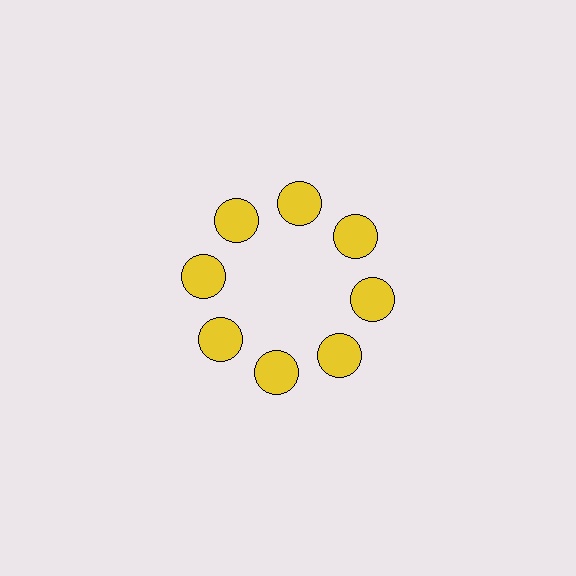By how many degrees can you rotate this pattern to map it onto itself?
The pattern maps onto itself every 45 degrees of rotation.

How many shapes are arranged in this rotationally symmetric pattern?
There are 8 shapes, arranged in 8 groups of 1.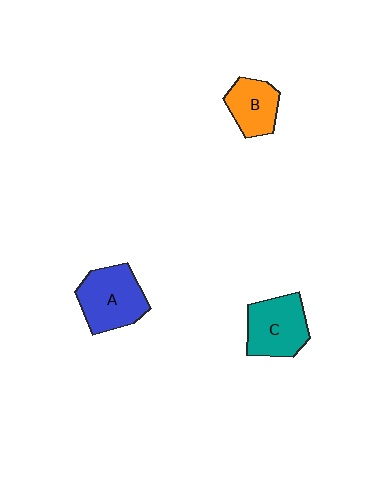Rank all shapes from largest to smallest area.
From largest to smallest: A (blue), C (teal), B (orange).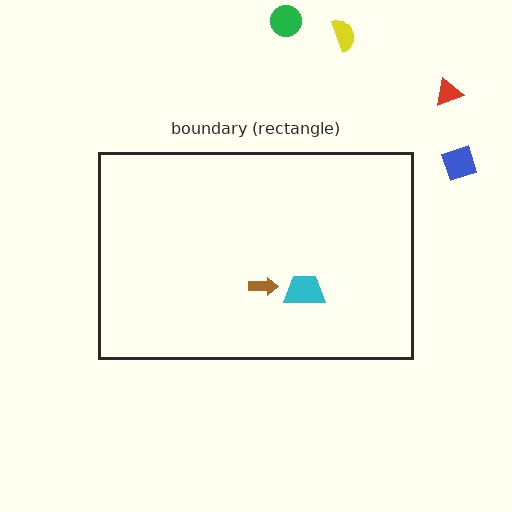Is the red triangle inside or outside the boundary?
Outside.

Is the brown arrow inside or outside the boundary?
Inside.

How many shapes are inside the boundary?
2 inside, 4 outside.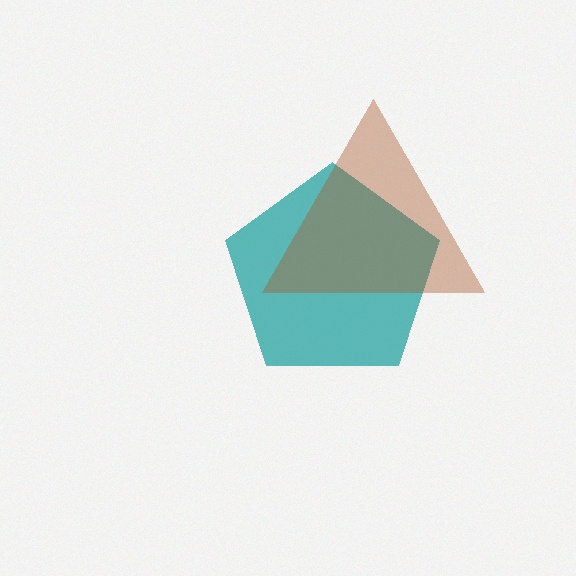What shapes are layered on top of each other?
The layered shapes are: a teal pentagon, a brown triangle.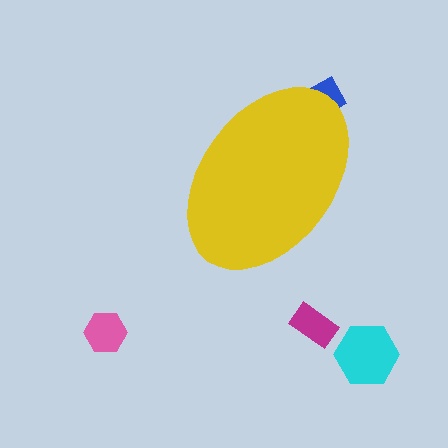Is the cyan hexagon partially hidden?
No, the cyan hexagon is fully visible.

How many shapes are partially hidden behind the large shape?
1 shape is partially hidden.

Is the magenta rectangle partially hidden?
No, the magenta rectangle is fully visible.